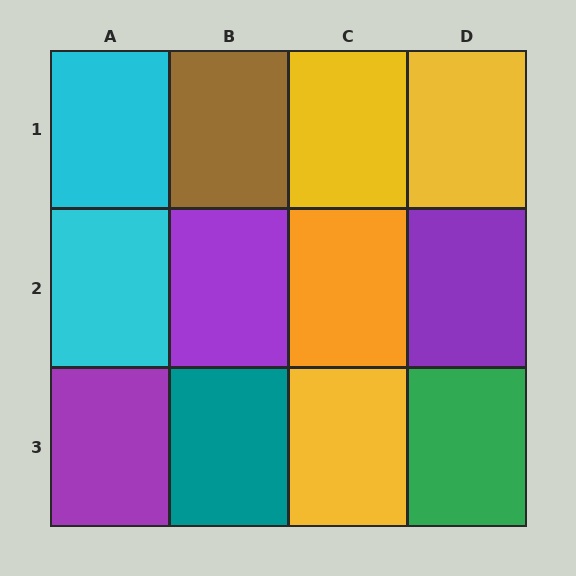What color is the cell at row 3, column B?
Teal.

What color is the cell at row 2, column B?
Purple.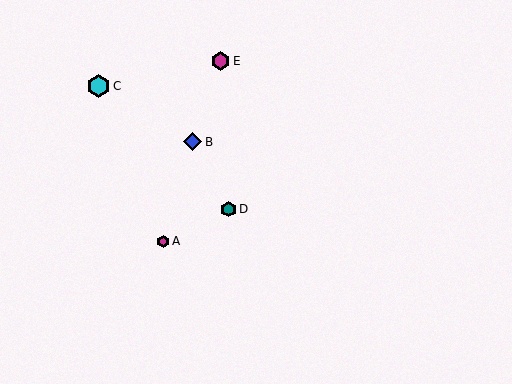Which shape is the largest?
The cyan hexagon (labeled C) is the largest.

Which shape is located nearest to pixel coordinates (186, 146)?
The blue diamond (labeled B) at (192, 142) is nearest to that location.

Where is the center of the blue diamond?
The center of the blue diamond is at (192, 142).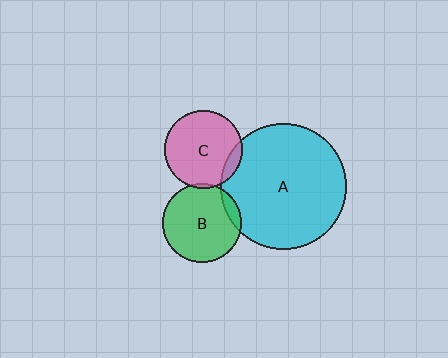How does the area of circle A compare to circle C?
Approximately 2.6 times.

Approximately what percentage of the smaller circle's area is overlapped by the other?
Approximately 10%.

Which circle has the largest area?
Circle A (cyan).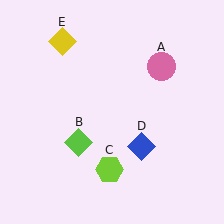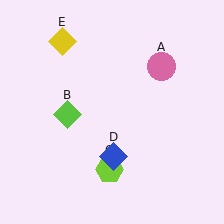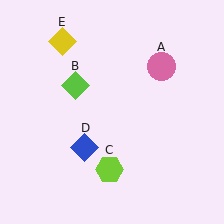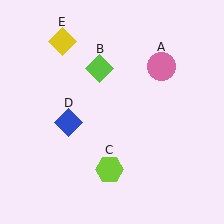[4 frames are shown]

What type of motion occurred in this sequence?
The lime diamond (object B), blue diamond (object D) rotated clockwise around the center of the scene.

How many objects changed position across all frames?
2 objects changed position: lime diamond (object B), blue diamond (object D).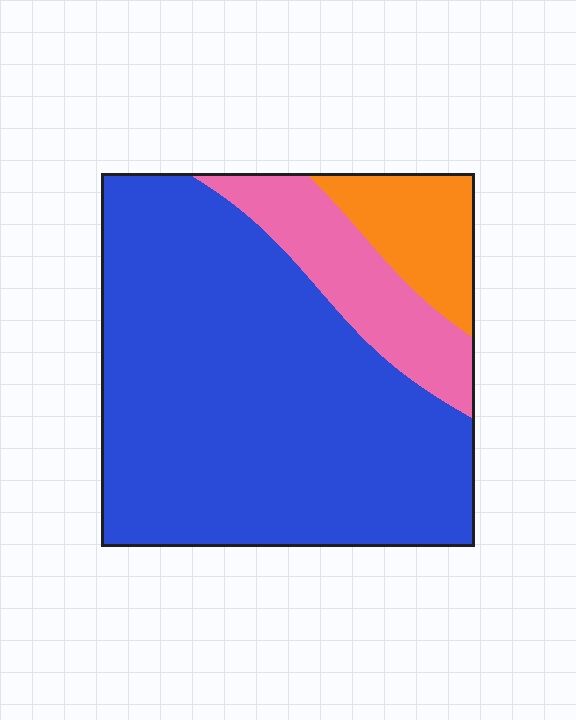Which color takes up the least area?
Orange, at roughly 10%.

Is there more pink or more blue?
Blue.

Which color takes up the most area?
Blue, at roughly 75%.